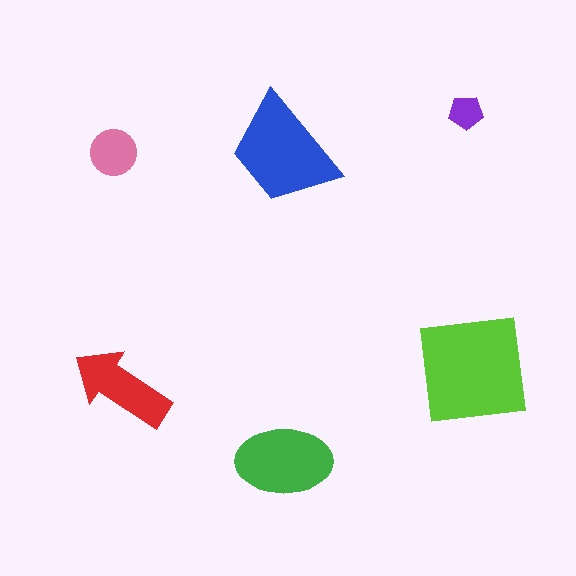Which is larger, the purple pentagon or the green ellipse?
The green ellipse.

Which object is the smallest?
The purple pentagon.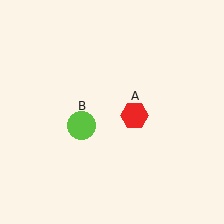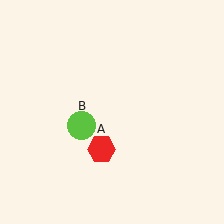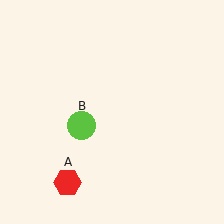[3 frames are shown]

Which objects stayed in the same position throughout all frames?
Lime circle (object B) remained stationary.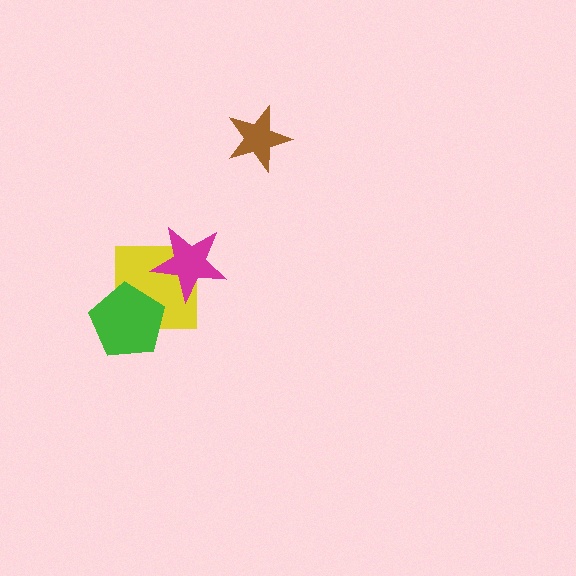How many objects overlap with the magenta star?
1 object overlaps with the magenta star.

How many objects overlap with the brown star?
0 objects overlap with the brown star.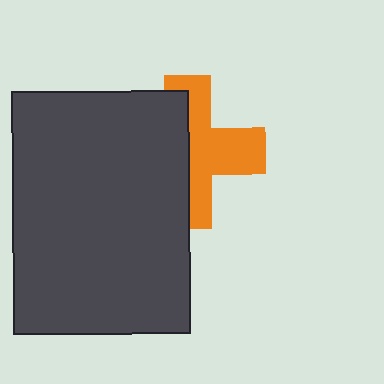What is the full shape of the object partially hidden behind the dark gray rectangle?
The partially hidden object is an orange cross.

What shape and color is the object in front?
The object in front is a dark gray rectangle.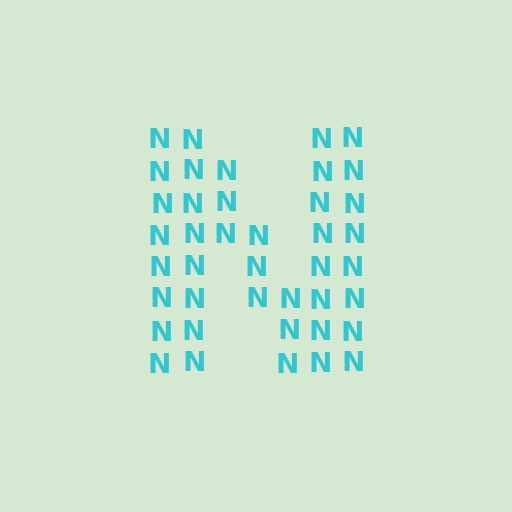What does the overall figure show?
The overall figure shows the letter N.